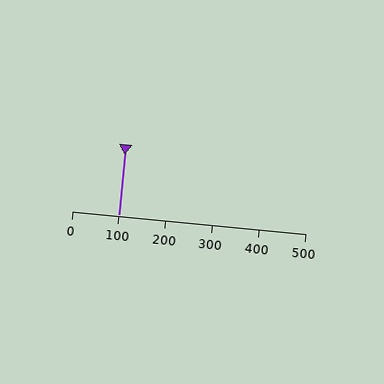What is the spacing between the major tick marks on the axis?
The major ticks are spaced 100 apart.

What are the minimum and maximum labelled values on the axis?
The axis runs from 0 to 500.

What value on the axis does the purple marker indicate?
The marker indicates approximately 100.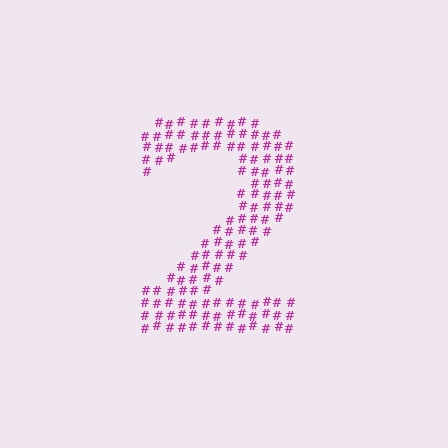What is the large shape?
The large shape is the digit 2.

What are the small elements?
The small elements are hash symbols.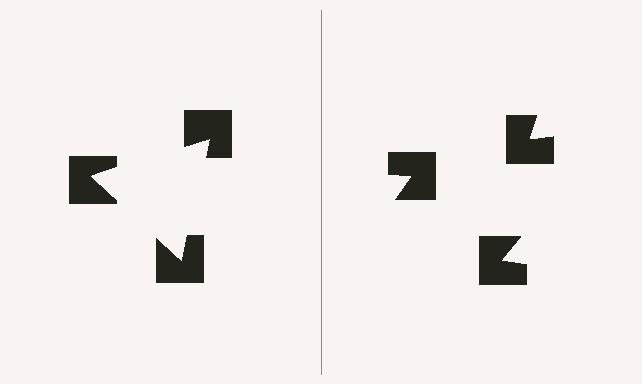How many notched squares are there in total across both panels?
6 — 3 on each side.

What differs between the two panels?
The notched squares are positioned identically on both sides; only the wedge orientations differ. On the left they align to a triangle; on the right they are misaligned.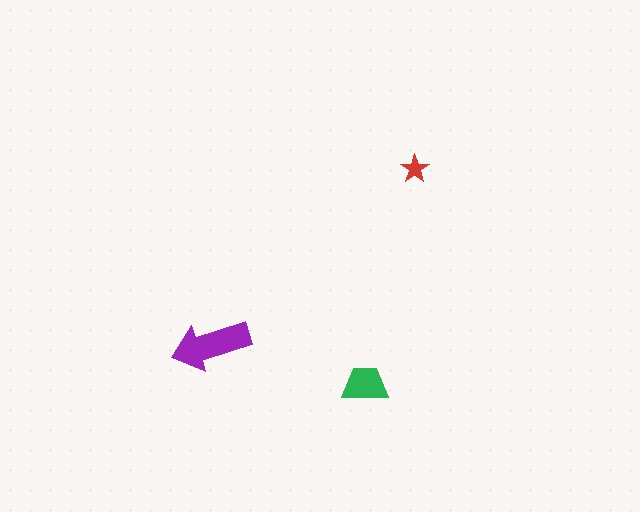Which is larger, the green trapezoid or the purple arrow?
The purple arrow.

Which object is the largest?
The purple arrow.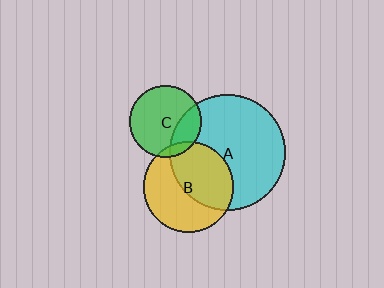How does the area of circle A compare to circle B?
Approximately 1.7 times.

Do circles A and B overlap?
Yes.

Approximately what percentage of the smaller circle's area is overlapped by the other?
Approximately 50%.